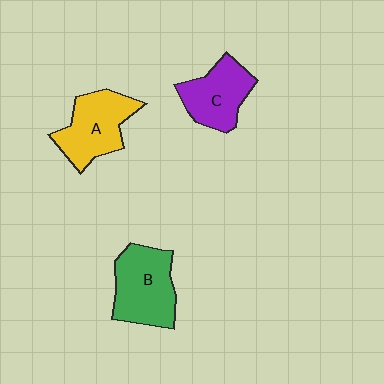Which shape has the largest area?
Shape B (green).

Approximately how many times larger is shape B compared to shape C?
Approximately 1.2 times.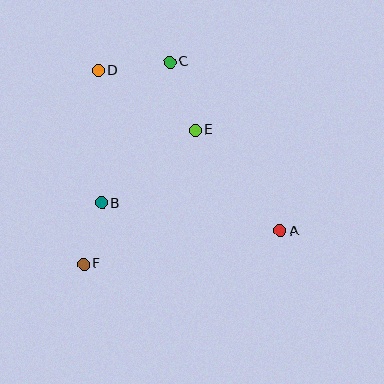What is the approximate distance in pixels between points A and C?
The distance between A and C is approximately 201 pixels.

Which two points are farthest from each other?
Points A and D are farthest from each other.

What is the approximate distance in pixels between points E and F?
The distance between E and F is approximately 174 pixels.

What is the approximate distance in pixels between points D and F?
The distance between D and F is approximately 194 pixels.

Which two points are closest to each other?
Points B and F are closest to each other.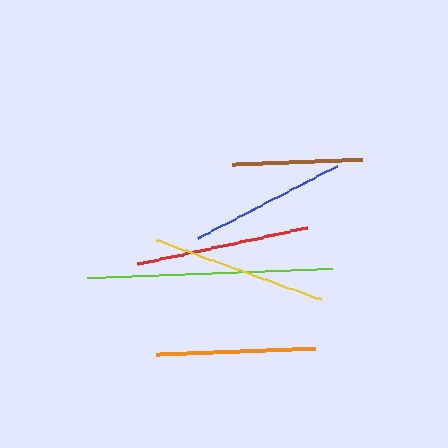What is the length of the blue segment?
The blue segment is approximately 157 pixels long.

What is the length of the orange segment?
The orange segment is approximately 159 pixels long.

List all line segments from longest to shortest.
From longest to shortest: lime, yellow, red, orange, blue, brown.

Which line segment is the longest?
The lime line is the longest at approximately 245 pixels.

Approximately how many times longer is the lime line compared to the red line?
The lime line is approximately 1.4 times the length of the red line.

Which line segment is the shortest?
The brown line is the shortest at approximately 130 pixels.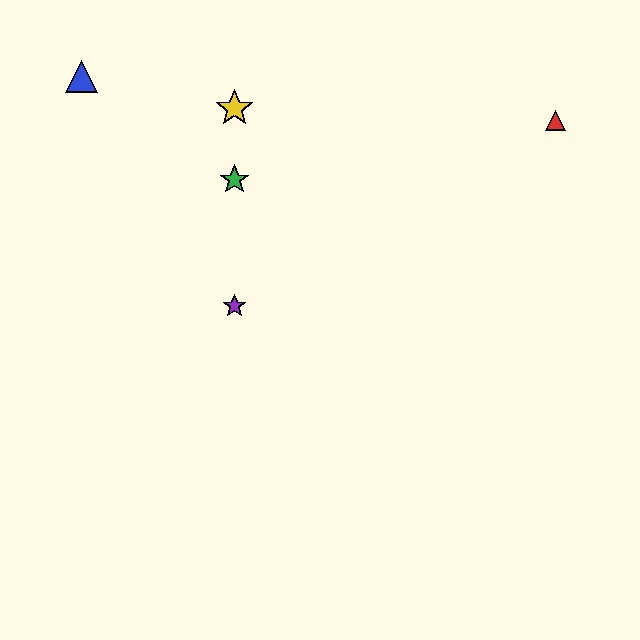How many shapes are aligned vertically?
3 shapes (the green star, the yellow star, the purple star) are aligned vertically.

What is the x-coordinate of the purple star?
The purple star is at x≈235.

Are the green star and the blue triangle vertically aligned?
No, the green star is at x≈235 and the blue triangle is at x≈82.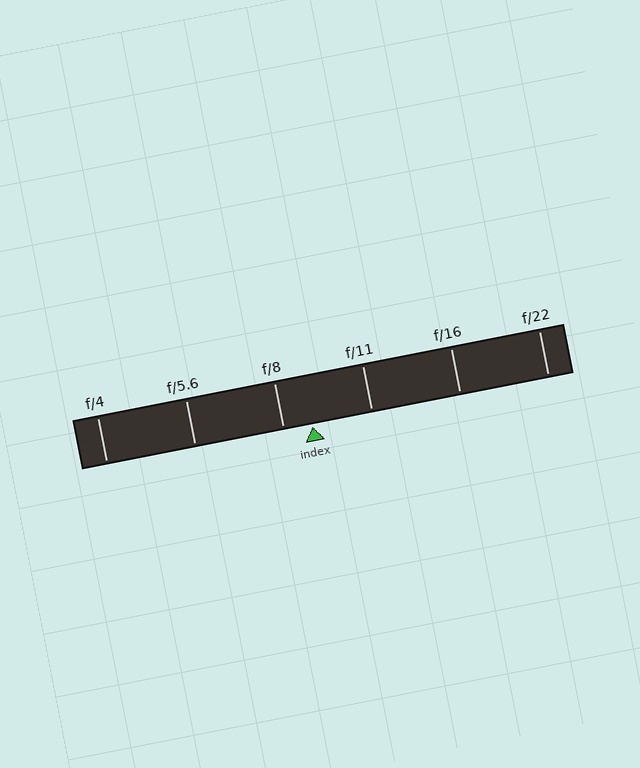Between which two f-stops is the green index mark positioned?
The index mark is between f/8 and f/11.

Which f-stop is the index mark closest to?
The index mark is closest to f/8.